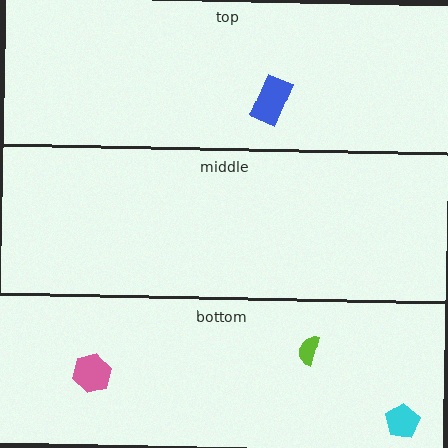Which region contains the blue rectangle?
The top region.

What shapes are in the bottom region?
The pink hexagon, the lime semicircle, the cyan pentagon.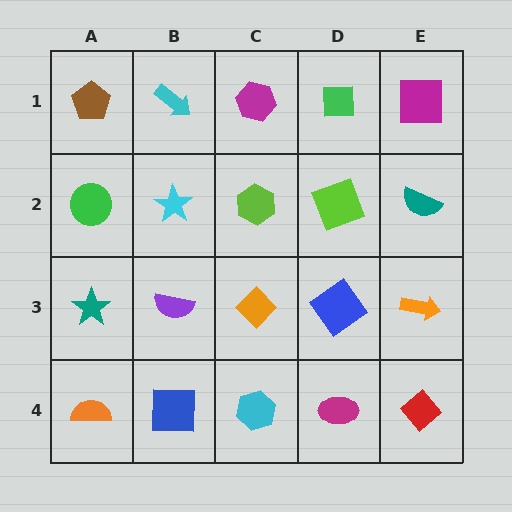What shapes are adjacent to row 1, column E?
A teal semicircle (row 2, column E), a green square (row 1, column D).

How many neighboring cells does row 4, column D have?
3.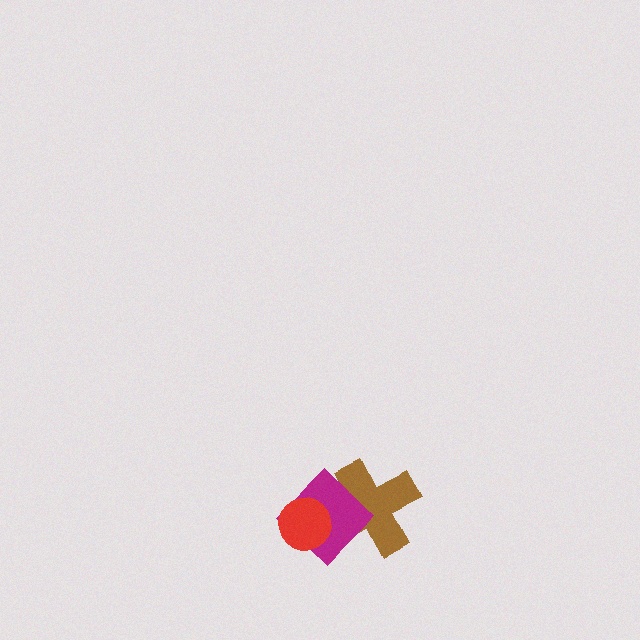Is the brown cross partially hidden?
Yes, it is partially covered by another shape.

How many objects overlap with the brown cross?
1 object overlaps with the brown cross.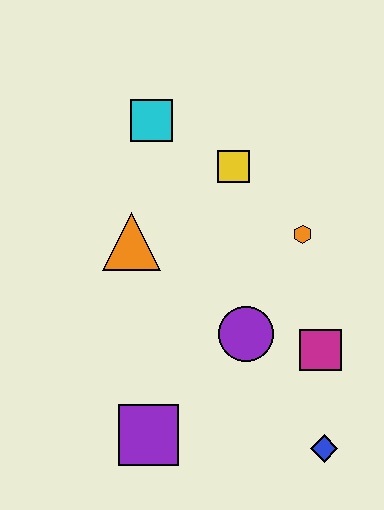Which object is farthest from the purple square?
The cyan square is farthest from the purple square.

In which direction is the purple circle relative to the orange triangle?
The purple circle is to the right of the orange triangle.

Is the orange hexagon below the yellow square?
Yes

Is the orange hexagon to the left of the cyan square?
No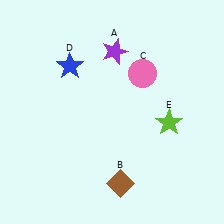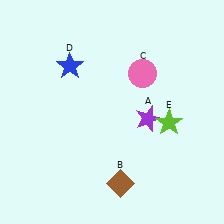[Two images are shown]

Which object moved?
The purple star (A) moved down.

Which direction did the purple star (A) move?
The purple star (A) moved down.